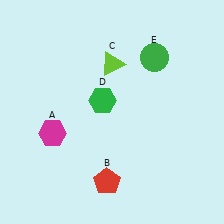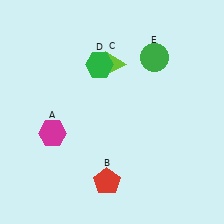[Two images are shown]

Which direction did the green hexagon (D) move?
The green hexagon (D) moved up.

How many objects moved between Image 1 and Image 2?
1 object moved between the two images.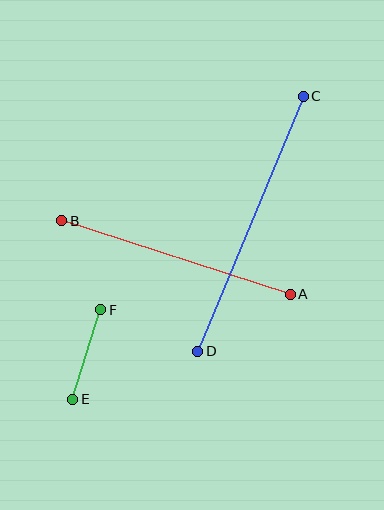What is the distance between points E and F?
The distance is approximately 94 pixels.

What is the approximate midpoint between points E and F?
The midpoint is at approximately (87, 354) pixels.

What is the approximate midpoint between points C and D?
The midpoint is at approximately (251, 224) pixels.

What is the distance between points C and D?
The distance is approximately 276 pixels.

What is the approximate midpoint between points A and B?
The midpoint is at approximately (176, 257) pixels.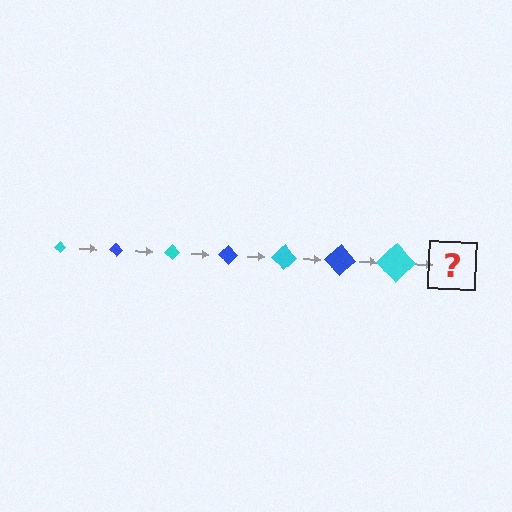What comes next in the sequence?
The next element should be a blue diamond, larger than the previous one.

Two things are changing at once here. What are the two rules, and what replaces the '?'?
The two rules are that the diamond grows larger each step and the color cycles through cyan and blue. The '?' should be a blue diamond, larger than the previous one.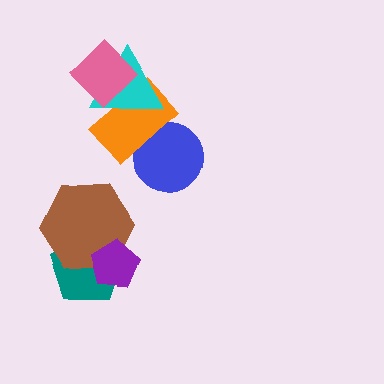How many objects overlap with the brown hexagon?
2 objects overlap with the brown hexagon.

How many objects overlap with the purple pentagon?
2 objects overlap with the purple pentagon.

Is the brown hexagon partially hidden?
Yes, it is partially covered by another shape.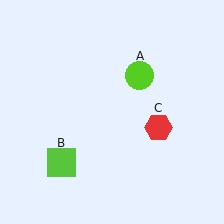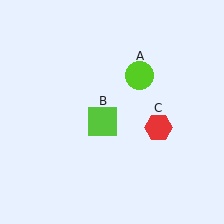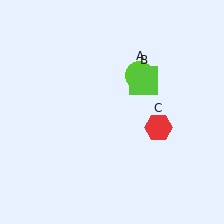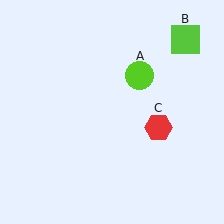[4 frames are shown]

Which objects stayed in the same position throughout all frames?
Lime circle (object A) and red hexagon (object C) remained stationary.